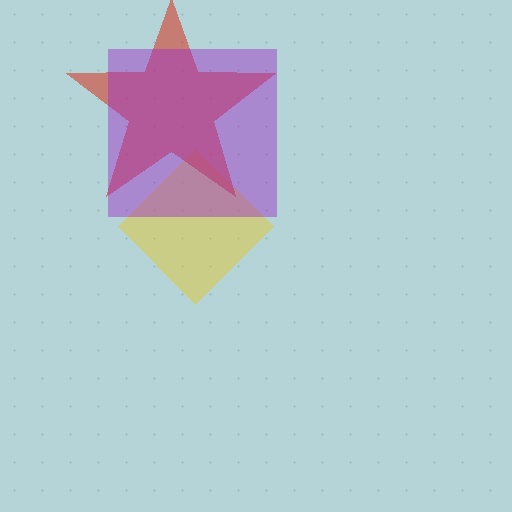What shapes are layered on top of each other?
The layered shapes are: a yellow diamond, a red star, a purple square.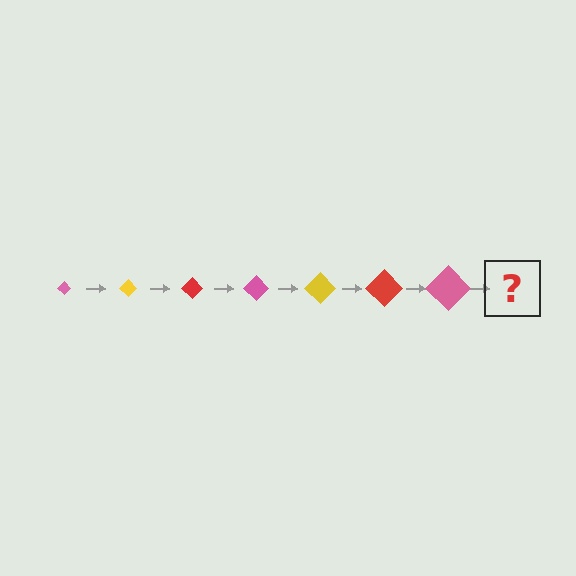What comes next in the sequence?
The next element should be a yellow diamond, larger than the previous one.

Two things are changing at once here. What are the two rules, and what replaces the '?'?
The two rules are that the diamond grows larger each step and the color cycles through pink, yellow, and red. The '?' should be a yellow diamond, larger than the previous one.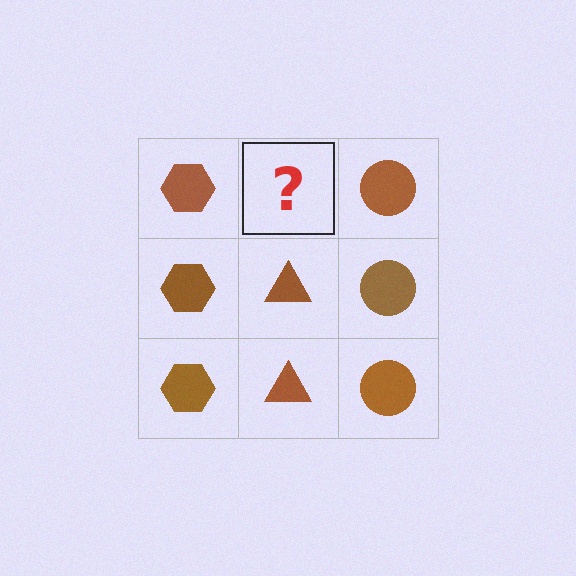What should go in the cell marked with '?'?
The missing cell should contain a brown triangle.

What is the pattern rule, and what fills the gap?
The rule is that each column has a consistent shape. The gap should be filled with a brown triangle.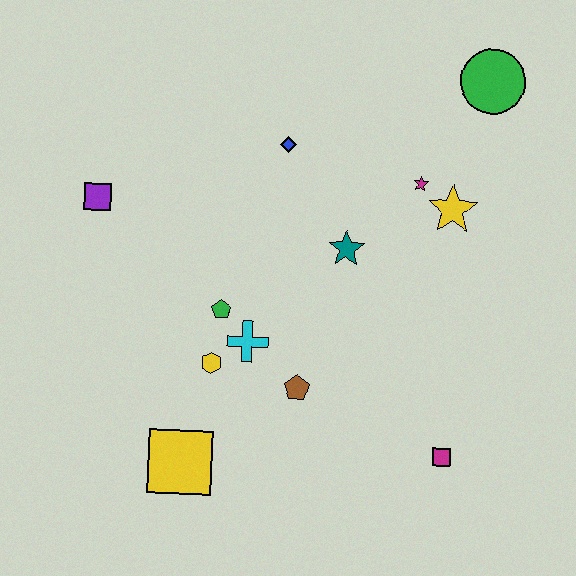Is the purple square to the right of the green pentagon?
No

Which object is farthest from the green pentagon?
The green circle is farthest from the green pentagon.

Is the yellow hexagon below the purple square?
Yes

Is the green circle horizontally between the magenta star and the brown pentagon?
No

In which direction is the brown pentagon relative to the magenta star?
The brown pentagon is below the magenta star.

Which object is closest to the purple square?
The green pentagon is closest to the purple square.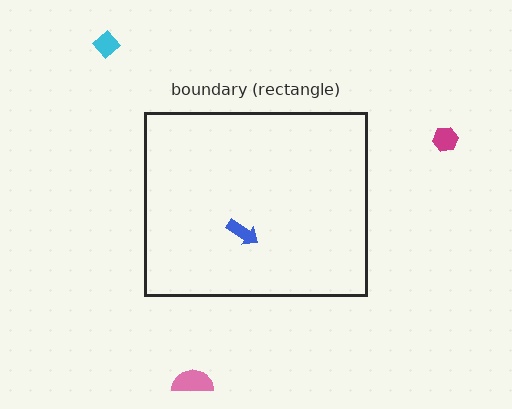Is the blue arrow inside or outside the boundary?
Inside.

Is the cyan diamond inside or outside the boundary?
Outside.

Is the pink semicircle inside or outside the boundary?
Outside.